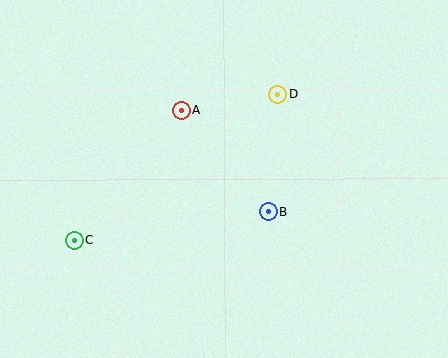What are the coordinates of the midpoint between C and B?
The midpoint between C and B is at (171, 226).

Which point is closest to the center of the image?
Point B at (268, 211) is closest to the center.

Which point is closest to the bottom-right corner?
Point B is closest to the bottom-right corner.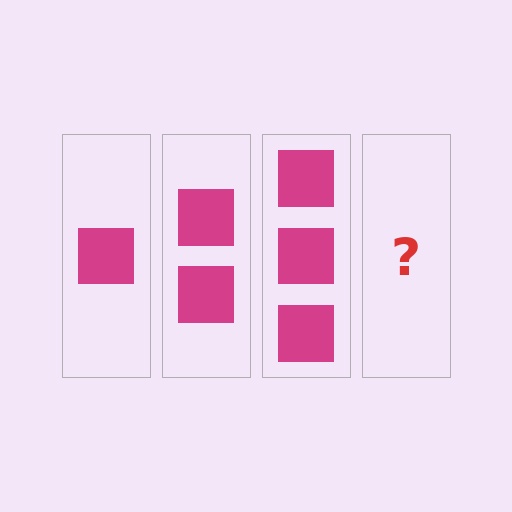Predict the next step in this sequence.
The next step is 4 squares.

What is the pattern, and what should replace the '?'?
The pattern is that each step adds one more square. The '?' should be 4 squares.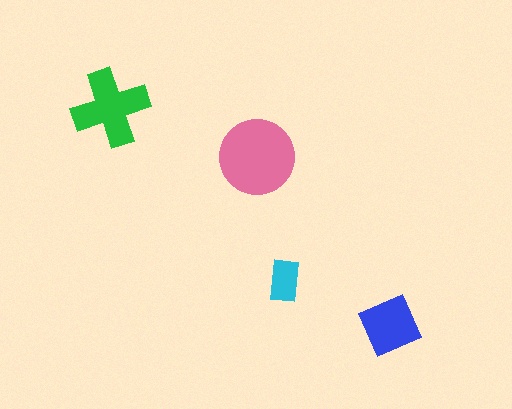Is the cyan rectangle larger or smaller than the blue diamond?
Smaller.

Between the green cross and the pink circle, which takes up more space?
The pink circle.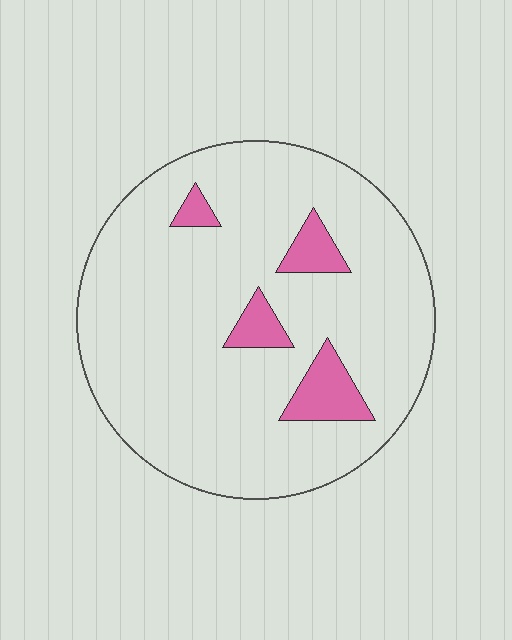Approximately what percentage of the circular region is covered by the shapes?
Approximately 10%.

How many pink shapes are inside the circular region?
4.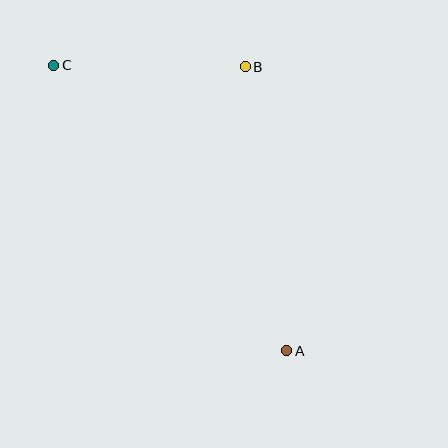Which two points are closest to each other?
Points B and C are closest to each other.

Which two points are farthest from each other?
Points A and C are farthest from each other.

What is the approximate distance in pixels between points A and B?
The distance between A and B is approximately 287 pixels.